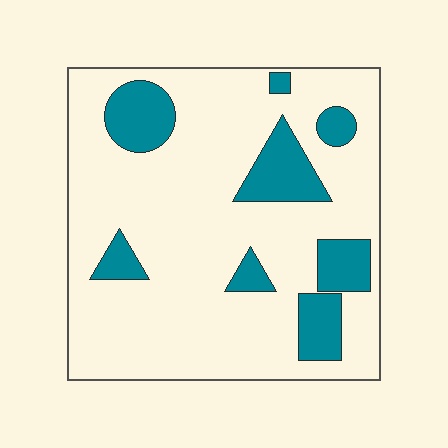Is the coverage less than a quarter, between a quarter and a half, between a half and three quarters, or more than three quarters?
Less than a quarter.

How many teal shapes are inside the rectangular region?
8.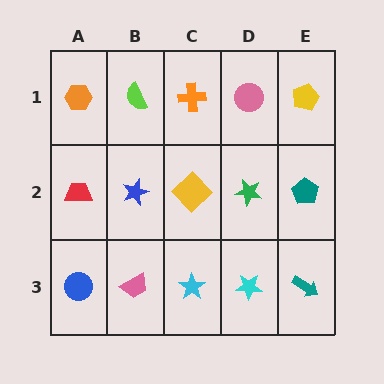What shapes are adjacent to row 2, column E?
A yellow pentagon (row 1, column E), a teal arrow (row 3, column E), a green star (row 2, column D).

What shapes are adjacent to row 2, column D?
A pink circle (row 1, column D), a cyan star (row 3, column D), a yellow diamond (row 2, column C), a teal pentagon (row 2, column E).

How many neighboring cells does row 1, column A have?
2.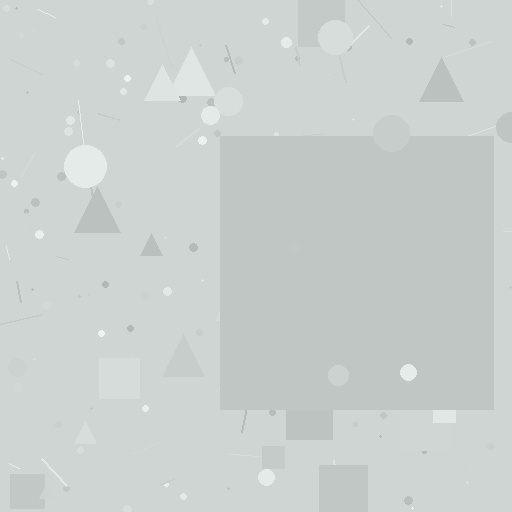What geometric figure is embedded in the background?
A square is embedded in the background.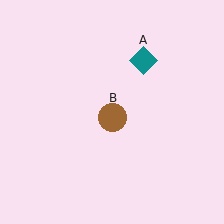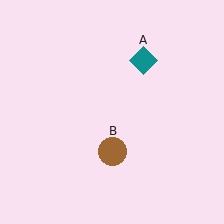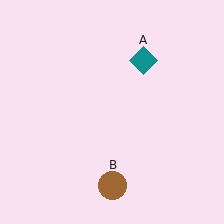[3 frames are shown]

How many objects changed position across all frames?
1 object changed position: brown circle (object B).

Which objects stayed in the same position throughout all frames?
Teal diamond (object A) remained stationary.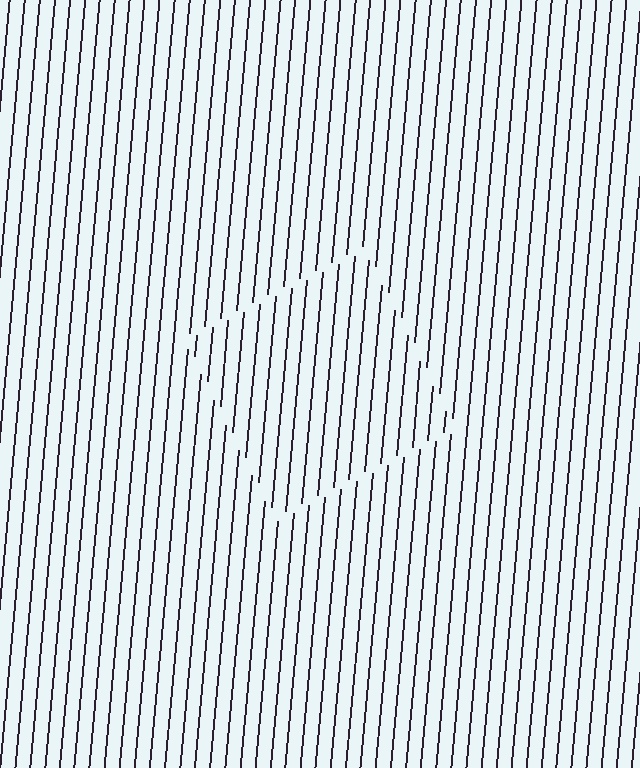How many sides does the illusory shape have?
4 sides — the line-ends trace a square.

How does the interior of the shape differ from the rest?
The interior of the shape contains the same grating, shifted by half a period — the contour is defined by the phase discontinuity where line-ends from the inner and outer gratings abut.